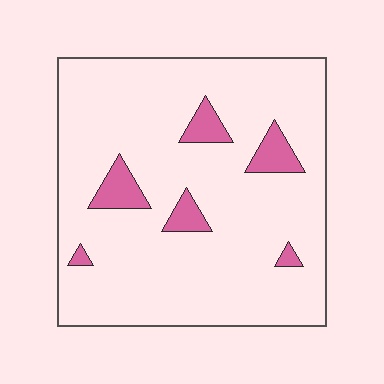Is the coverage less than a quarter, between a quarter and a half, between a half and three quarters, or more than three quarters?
Less than a quarter.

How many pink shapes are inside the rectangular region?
6.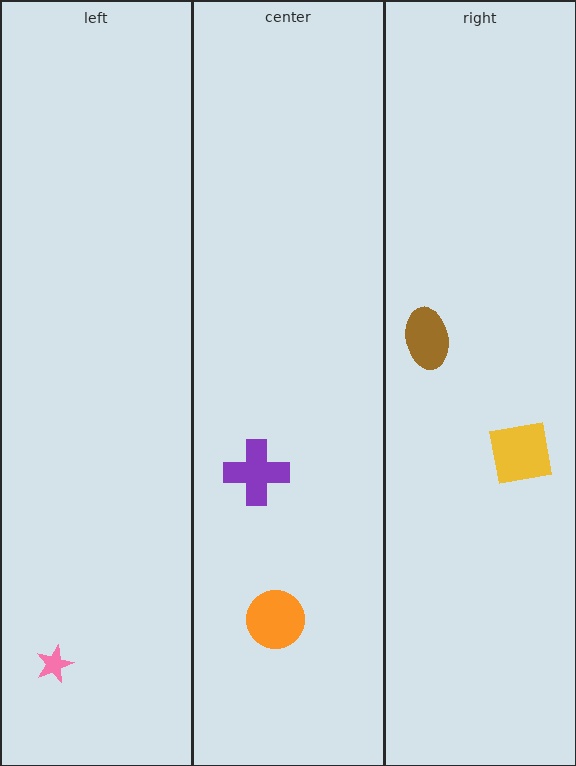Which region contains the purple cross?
The center region.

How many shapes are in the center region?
2.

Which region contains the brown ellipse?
The right region.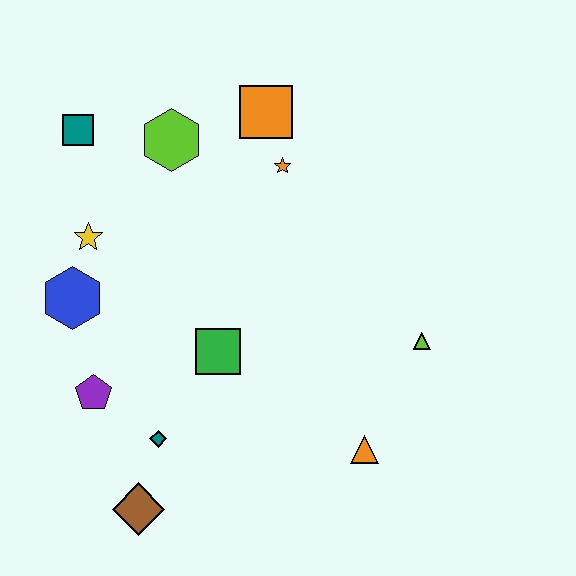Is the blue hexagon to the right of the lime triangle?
No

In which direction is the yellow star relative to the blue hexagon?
The yellow star is above the blue hexagon.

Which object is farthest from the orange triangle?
The teal square is farthest from the orange triangle.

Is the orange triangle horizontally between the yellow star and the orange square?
No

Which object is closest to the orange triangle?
The lime triangle is closest to the orange triangle.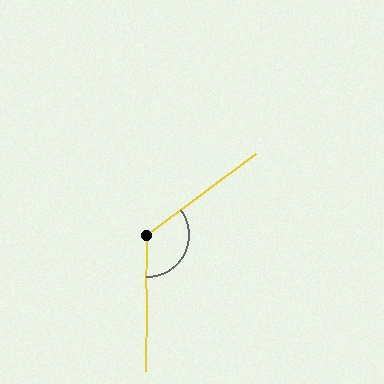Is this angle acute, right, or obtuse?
It is obtuse.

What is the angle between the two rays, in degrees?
Approximately 128 degrees.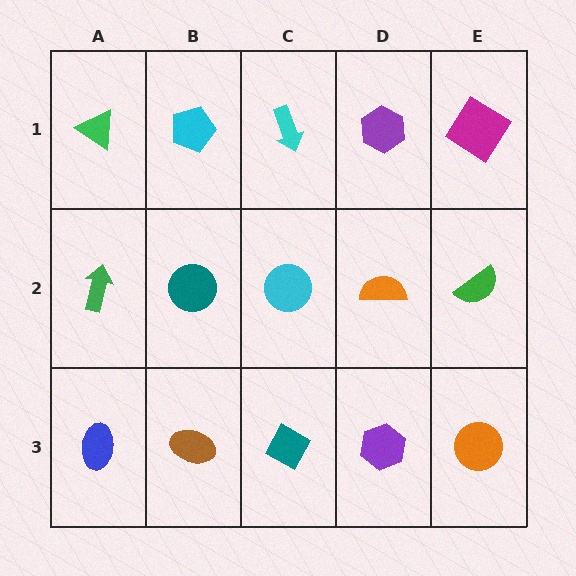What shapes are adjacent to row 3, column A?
A green arrow (row 2, column A), a brown ellipse (row 3, column B).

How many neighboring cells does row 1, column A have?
2.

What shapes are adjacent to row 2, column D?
A purple hexagon (row 1, column D), a purple hexagon (row 3, column D), a cyan circle (row 2, column C), a green semicircle (row 2, column E).